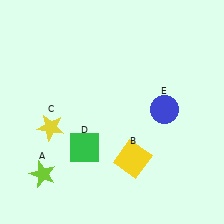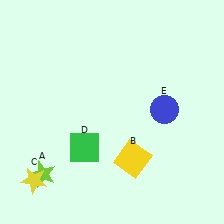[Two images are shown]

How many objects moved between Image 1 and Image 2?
1 object moved between the two images.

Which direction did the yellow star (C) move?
The yellow star (C) moved down.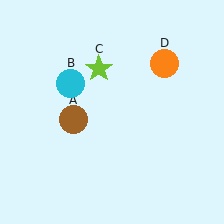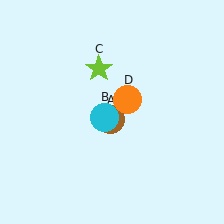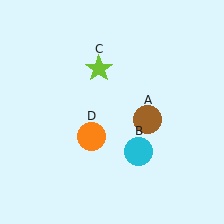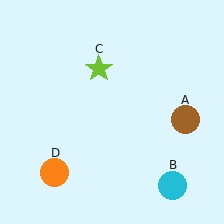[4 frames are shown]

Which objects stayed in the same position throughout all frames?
Lime star (object C) remained stationary.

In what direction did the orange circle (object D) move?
The orange circle (object D) moved down and to the left.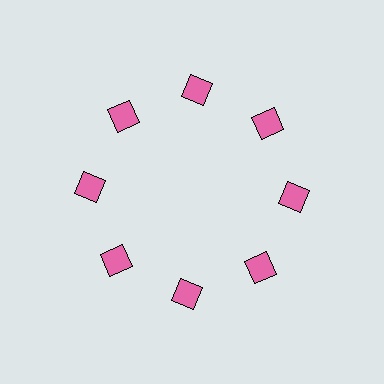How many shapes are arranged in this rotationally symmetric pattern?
There are 8 shapes, arranged in 8 groups of 1.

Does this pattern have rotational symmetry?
Yes, this pattern has 8-fold rotational symmetry. It looks the same after rotating 45 degrees around the center.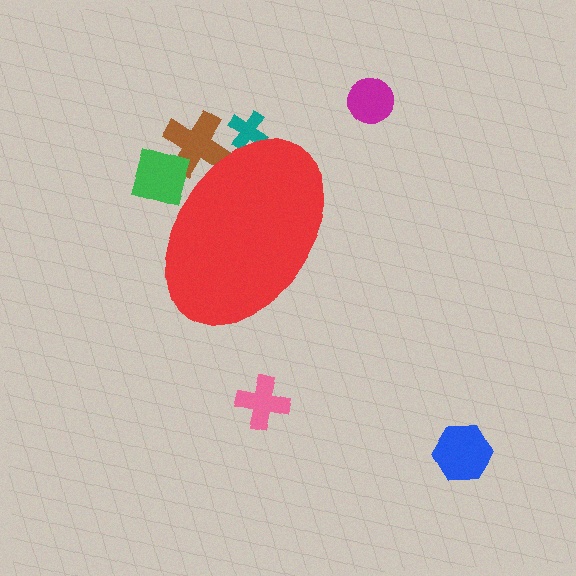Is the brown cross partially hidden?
Yes, the brown cross is partially hidden behind the red ellipse.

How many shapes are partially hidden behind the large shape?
3 shapes are partially hidden.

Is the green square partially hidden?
Yes, the green square is partially hidden behind the red ellipse.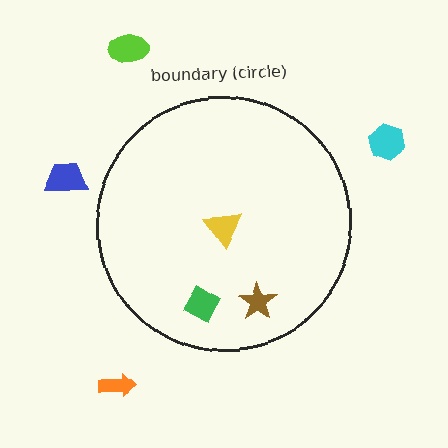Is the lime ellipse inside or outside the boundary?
Outside.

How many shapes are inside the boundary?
3 inside, 4 outside.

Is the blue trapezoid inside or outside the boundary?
Outside.